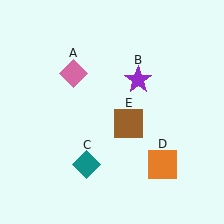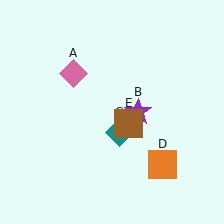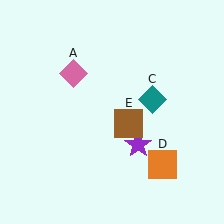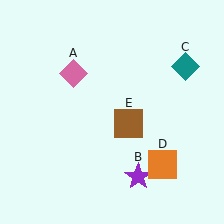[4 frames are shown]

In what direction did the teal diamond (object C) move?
The teal diamond (object C) moved up and to the right.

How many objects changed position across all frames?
2 objects changed position: purple star (object B), teal diamond (object C).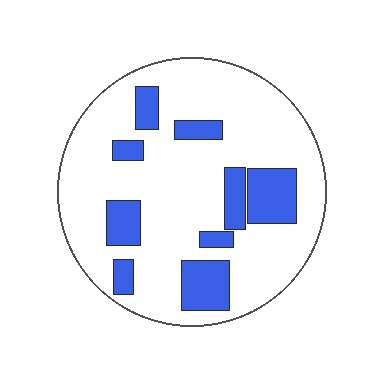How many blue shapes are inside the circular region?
9.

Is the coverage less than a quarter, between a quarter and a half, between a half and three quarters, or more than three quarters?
Less than a quarter.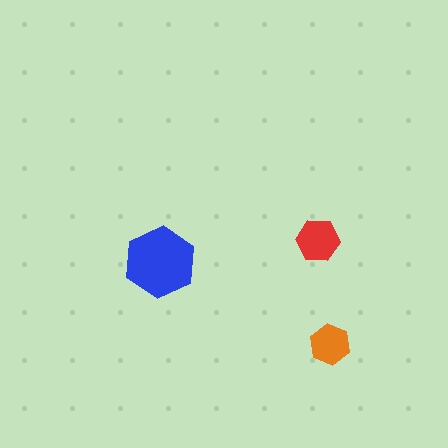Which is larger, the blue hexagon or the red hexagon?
The blue one.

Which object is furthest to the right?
The orange hexagon is rightmost.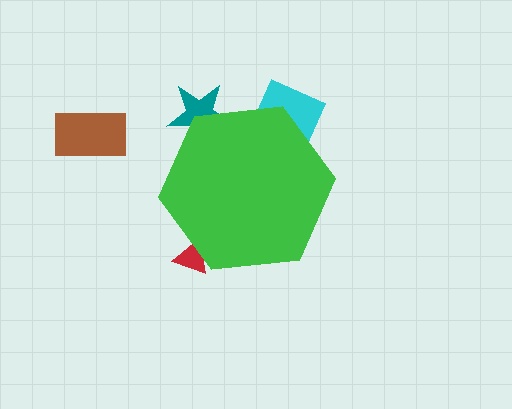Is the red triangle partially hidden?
Yes, the red triangle is partially hidden behind the green hexagon.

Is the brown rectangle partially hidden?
No, the brown rectangle is fully visible.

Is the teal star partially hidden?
Yes, the teal star is partially hidden behind the green hexagon.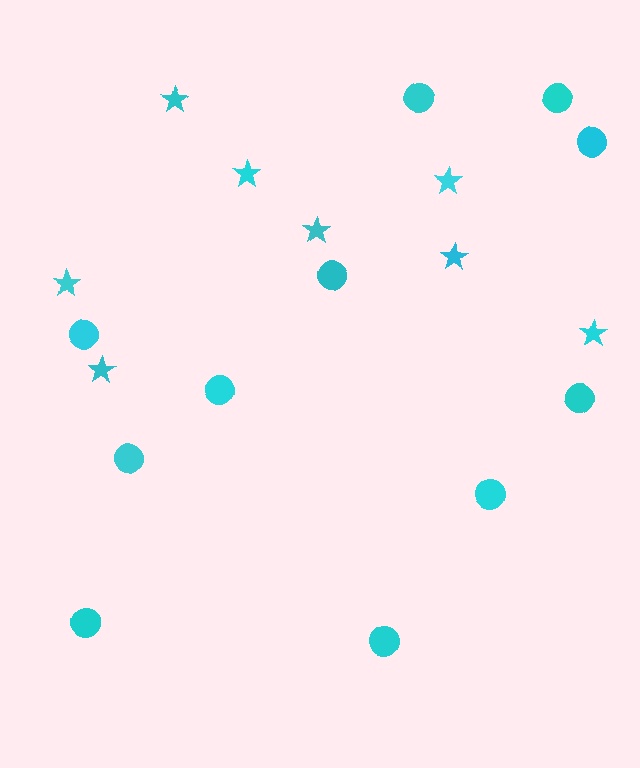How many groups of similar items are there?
There are 2 groups: one group of stars (8) and one group of circles (11).